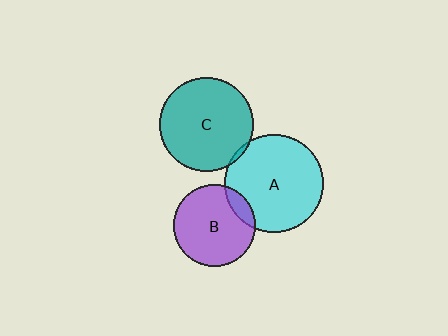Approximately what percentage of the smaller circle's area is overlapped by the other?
Approximately 5%.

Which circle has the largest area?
Circle A (cyan).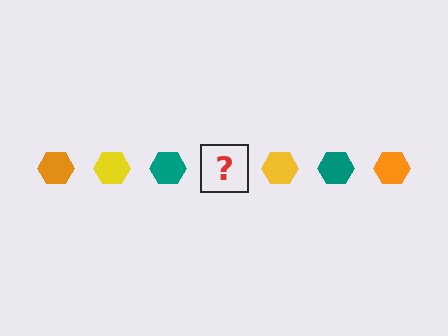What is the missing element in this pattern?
The missing element is an orange hexagon.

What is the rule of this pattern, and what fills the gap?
The rule is that the pattern cycles through orange, yellow, teal hexagons. The gap should be filled with an orange hexagon.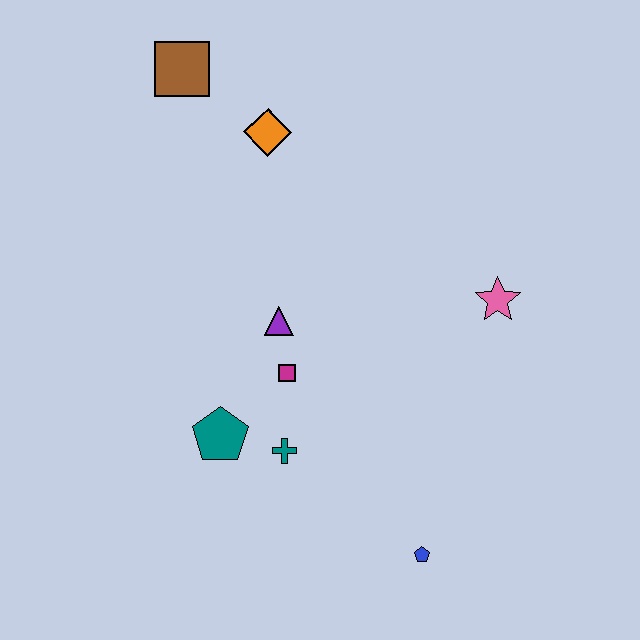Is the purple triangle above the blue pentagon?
Yes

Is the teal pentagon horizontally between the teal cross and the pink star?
No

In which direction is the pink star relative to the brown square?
The pink star is to the right of the brown square.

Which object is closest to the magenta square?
The purple triangle is closest to the magenta square.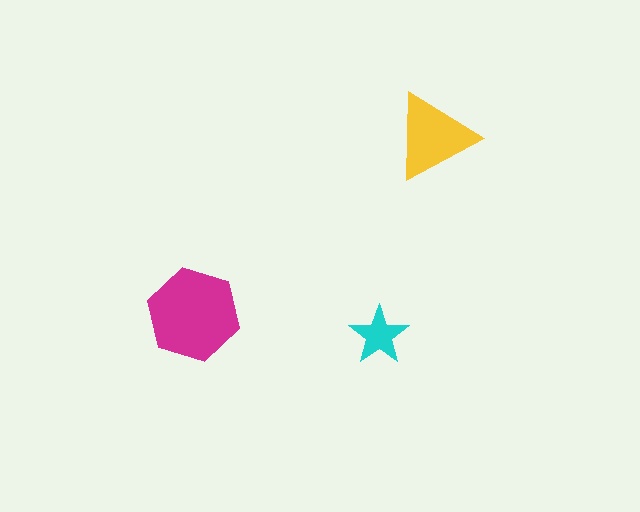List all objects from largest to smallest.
The magenta hexagon, the yellow triangle, the cyan star.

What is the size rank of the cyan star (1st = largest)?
3rd.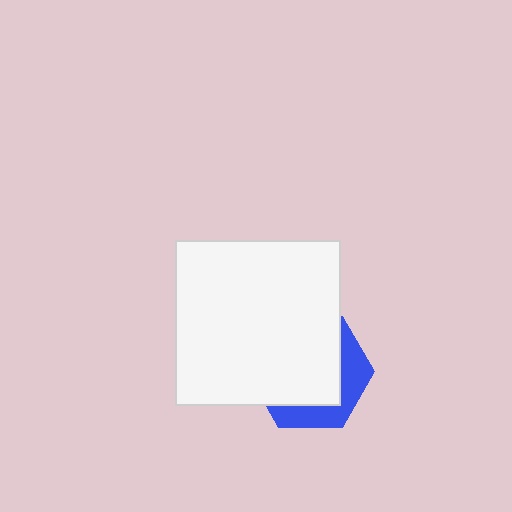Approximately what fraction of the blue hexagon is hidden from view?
Roughly 68% of the blue hexagon is hidden behind the white square.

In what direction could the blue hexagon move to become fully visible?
The blue hexagon could move toward the lower-right. That would shift it out from behind the white square entirely.